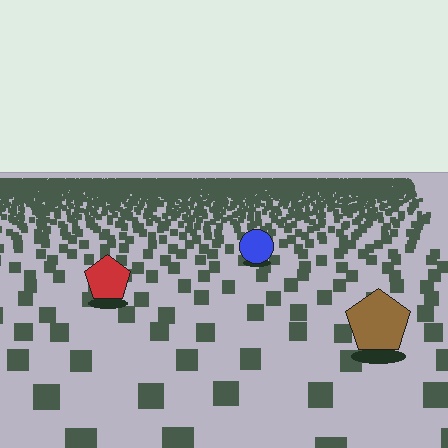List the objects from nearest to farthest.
From nearest to farthest: the brown pentagon, the red pentagon, the blue circle.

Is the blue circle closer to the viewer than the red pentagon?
No. The red pentagon is closer — you can tell from the texture gradient: the ground texture is coarser near it.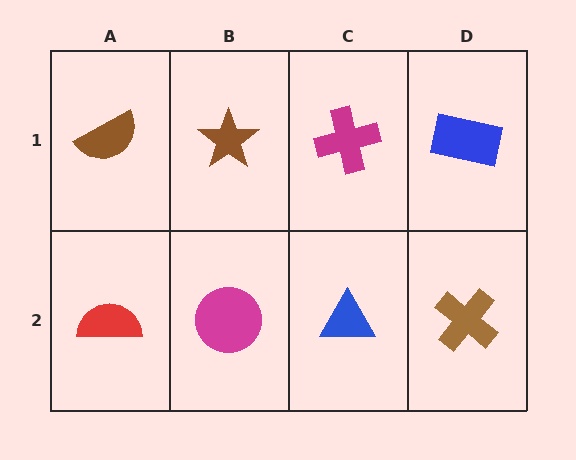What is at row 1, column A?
A brown semicircle.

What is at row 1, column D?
A blue rectangle.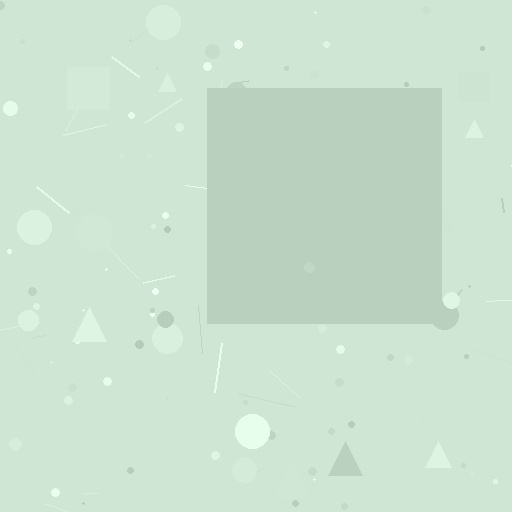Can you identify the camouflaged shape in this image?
The camouflaged shape is a square.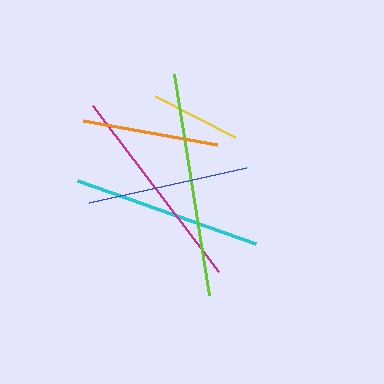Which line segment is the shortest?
The yellow line is the shortest at approximately 90 pixels.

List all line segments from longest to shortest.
From longest to shortest: lime, magenta, cyan, blue, orange, yellow.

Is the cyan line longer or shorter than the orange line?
The cyan line is longer than the orange line.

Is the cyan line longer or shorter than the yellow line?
The cyan line is longer than the yellow line.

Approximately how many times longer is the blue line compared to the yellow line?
The blue line is approximately 1.8 times the length of the yellow line.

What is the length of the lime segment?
The lime segment is approximately 223 pixels long.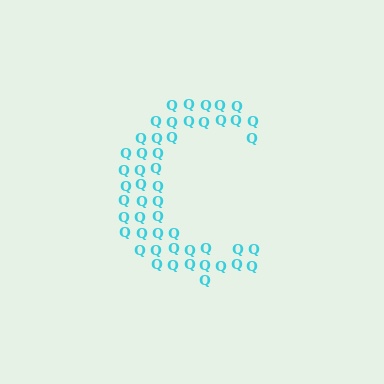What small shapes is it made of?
It is made of small letter Q's.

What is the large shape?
The large shape is the letter C.